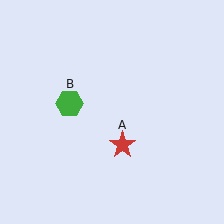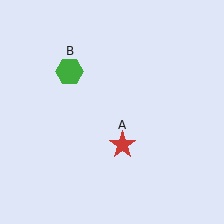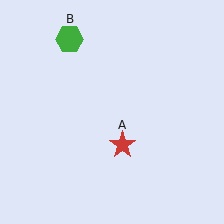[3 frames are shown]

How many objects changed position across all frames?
1 object changed position: green hexagon (object B).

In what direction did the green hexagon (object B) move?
The green hexagon (object B) moved up.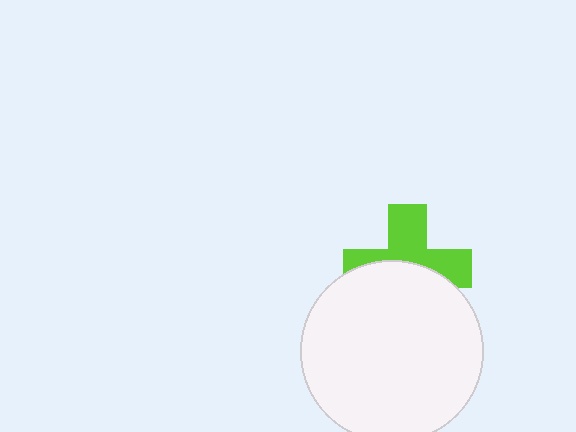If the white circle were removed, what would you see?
You would see the complete lime cross.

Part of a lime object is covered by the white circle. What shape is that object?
It is a cross.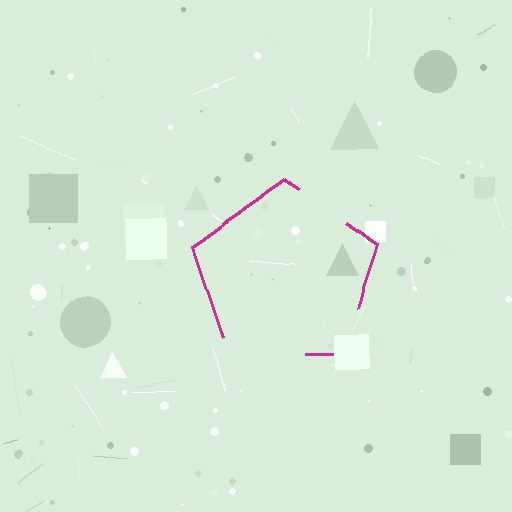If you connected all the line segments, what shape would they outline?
They would outline a pentagon.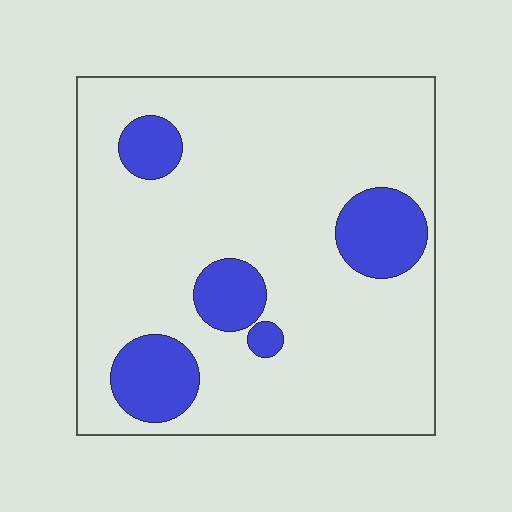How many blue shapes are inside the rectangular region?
5.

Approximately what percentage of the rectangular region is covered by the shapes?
Approximately 15%.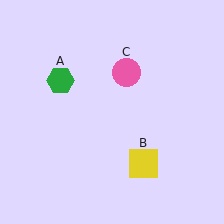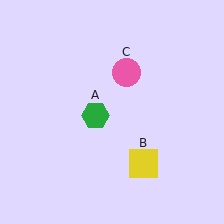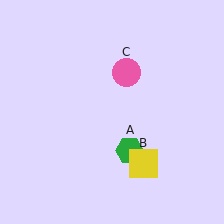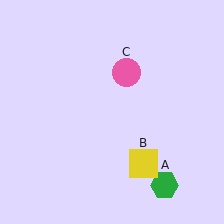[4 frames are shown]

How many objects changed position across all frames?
1 object changed position: green hexagon (object A).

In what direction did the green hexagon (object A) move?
The green hexagon (object A) moved down and to the right.